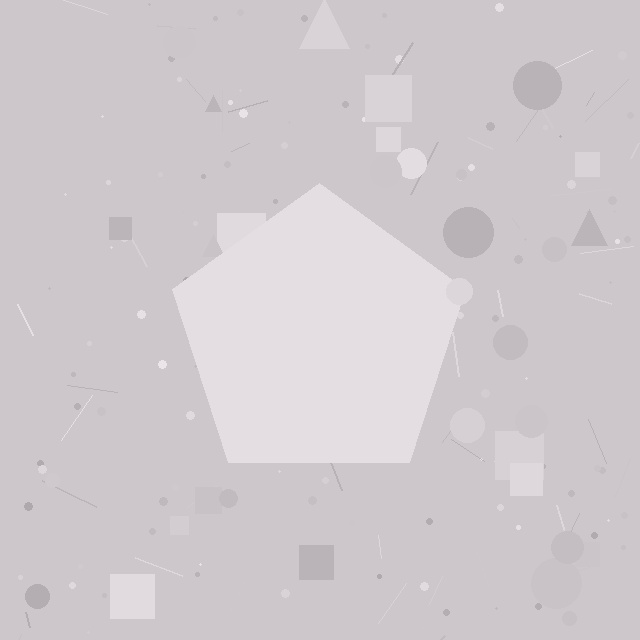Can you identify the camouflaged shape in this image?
The camouflaged shape is a pentagon.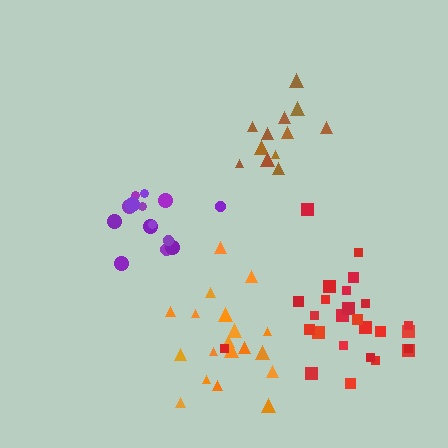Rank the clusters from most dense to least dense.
purple, red, brown, orange.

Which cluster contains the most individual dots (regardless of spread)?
Red (26).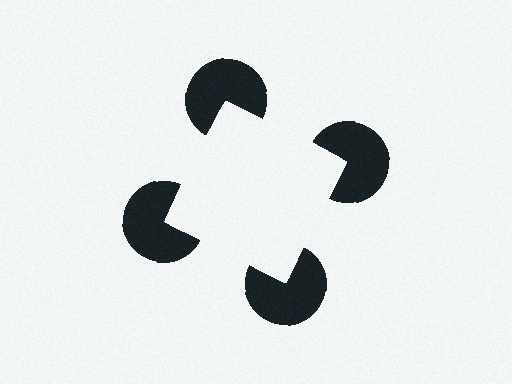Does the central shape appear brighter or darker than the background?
It typically appears slightly brighter than the background, even though no actual brightness change is drawn.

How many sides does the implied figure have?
4 sides.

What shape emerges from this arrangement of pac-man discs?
An illusory square — its edges are inferred from the aligned wedge cuts in the pac-man discs, not physically drawn.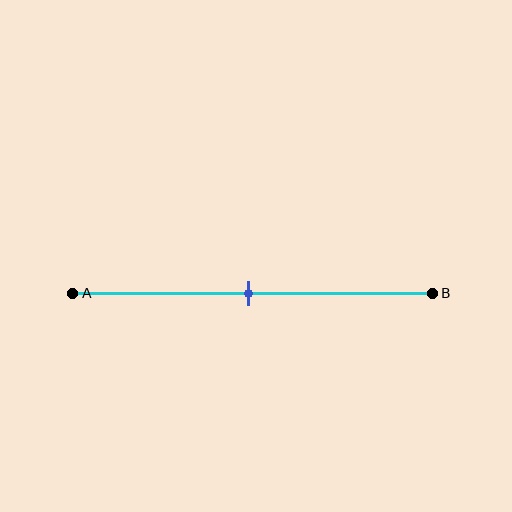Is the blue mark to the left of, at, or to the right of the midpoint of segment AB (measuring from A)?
The blue mark is approximately at the midpoint of segment AB.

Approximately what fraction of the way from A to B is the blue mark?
The blue mark is approximately 50% of the way from A to B.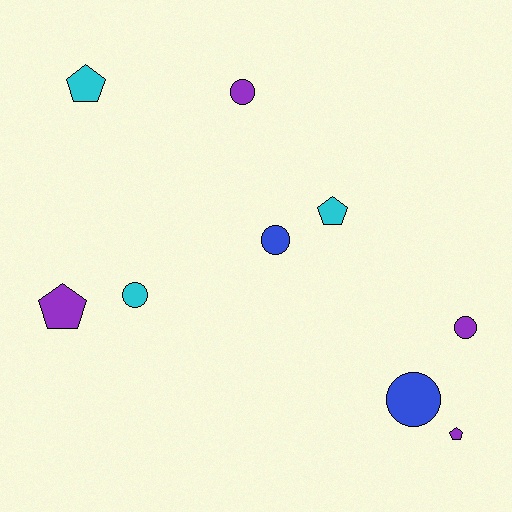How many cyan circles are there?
There is 1 cyan circle.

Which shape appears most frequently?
Circle, with 5 objects.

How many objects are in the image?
There are 9 objects.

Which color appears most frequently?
Purple, with 4 objects.